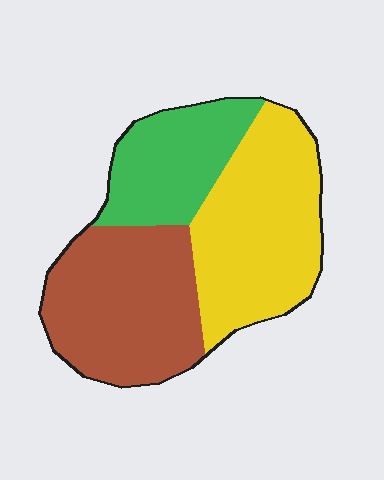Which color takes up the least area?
Green, at roughly 25%.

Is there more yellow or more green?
Yellow.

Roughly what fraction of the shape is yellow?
Yellow covers 39% of the shape.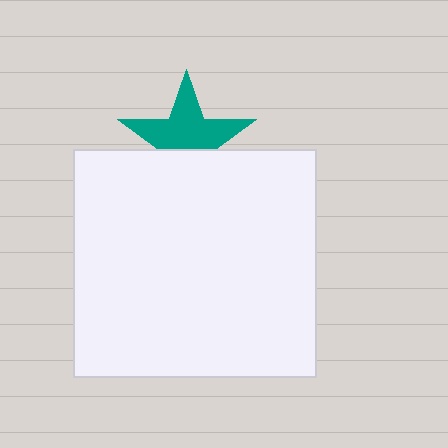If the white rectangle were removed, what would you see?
You would see the complete teal star.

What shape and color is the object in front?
The object in front is a white rectangle.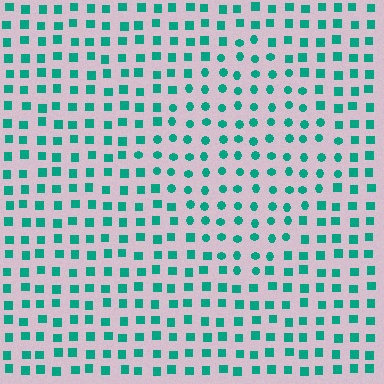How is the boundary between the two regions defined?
The boundary is defined by a change in element shape: circles inside vs. squares outside. All elements share the same color and spacing.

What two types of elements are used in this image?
The image uses circles inside the diamond region and squares outside it.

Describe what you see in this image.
The image is filled with small teal elements arranged in a uniform grid. A diamond-shaped region contains circles, while the surrounding area contains squares. The boundary is defined purely by the change in element shape.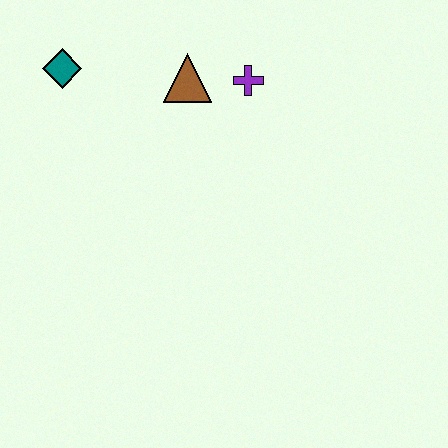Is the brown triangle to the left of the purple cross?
Yes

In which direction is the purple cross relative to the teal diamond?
The purple cross is to the right of the teal diamond.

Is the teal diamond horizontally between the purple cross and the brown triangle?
No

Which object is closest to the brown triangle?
The purple cross is closest to the brown triangle.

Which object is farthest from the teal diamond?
The purple cross is farthest from the teal diamond.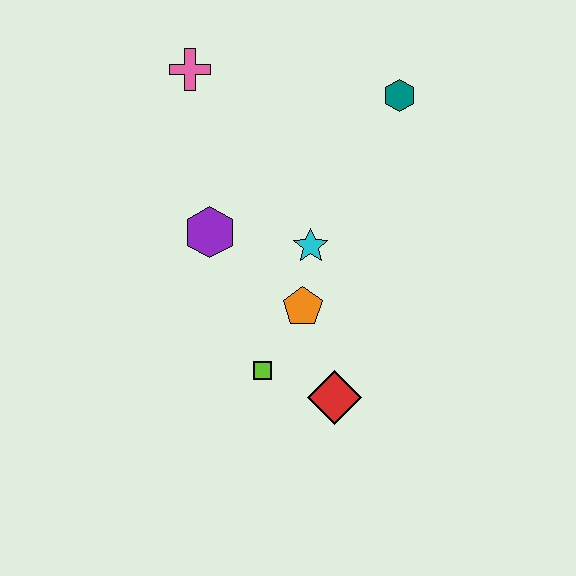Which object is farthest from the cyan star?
The pink cross is farthest from the cyan star.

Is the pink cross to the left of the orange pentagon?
Yes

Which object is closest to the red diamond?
The lime square is closest to the red diamond.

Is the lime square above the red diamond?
Yes